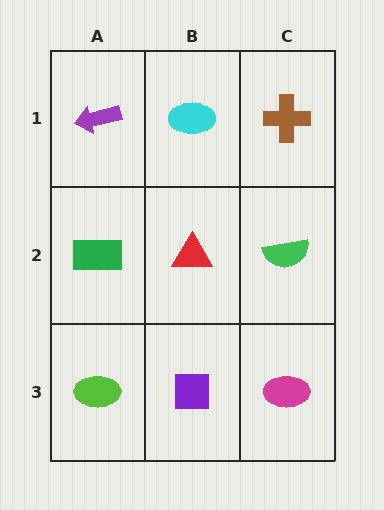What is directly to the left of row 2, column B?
A green rectangle.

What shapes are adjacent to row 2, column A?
A purple arrow (row 1, column A), a lime ellipse (row 3, column A), a red triangle (row 2, column B).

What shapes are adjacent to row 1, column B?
A red triangle (row 2, column B), a purple arrow (row 1, column A), a brown cross (row 1, column C).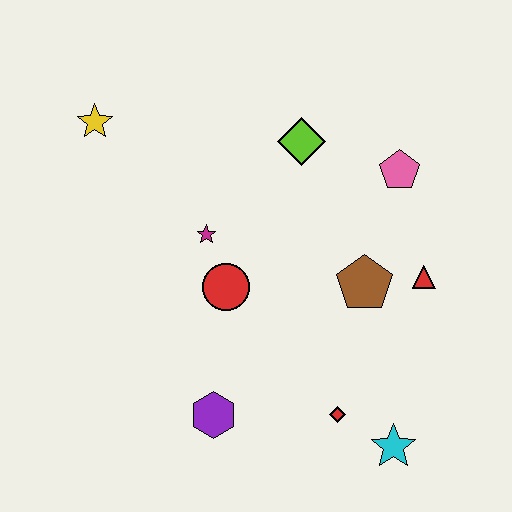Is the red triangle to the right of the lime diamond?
Yes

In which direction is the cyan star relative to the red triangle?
The cyan star is below the red triangle.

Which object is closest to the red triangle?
The brown pentagon is closest to the red triangle.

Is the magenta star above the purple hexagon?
Yes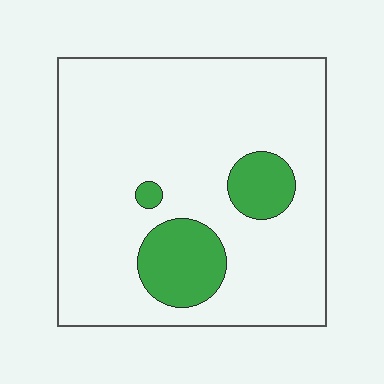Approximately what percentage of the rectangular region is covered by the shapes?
Approximately 15%.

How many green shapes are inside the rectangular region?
3.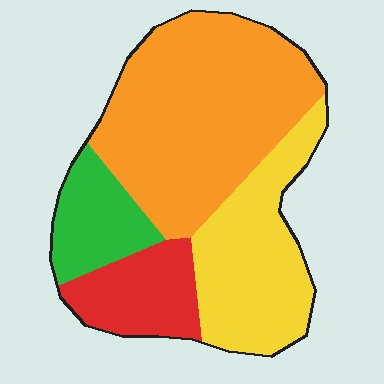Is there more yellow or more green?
Yellow.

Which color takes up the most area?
Orange, at roughly 45%.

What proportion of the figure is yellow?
Yellow takes up between a sixth and a third of the figure.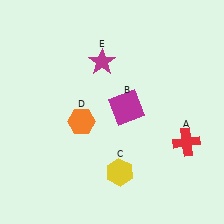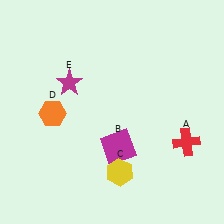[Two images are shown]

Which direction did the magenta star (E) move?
The magenta star (E) moved left.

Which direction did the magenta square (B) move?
The magenta square (B) moved down.